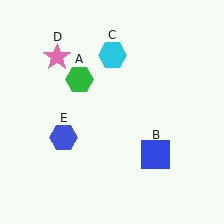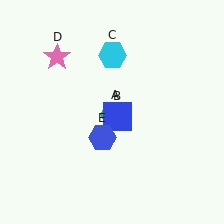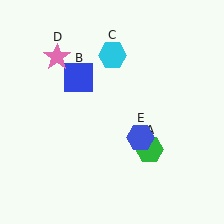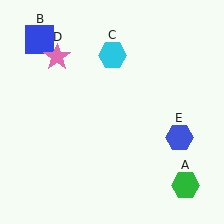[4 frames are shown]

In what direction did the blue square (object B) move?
The blue square (object B) moved up and to the left.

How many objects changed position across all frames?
3 objects changed position: green hexagon (object A), blue square (object B), blue hexagon (object E).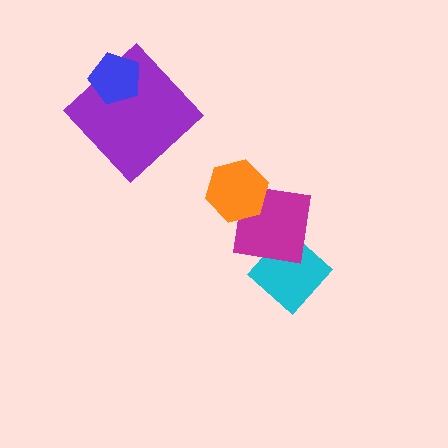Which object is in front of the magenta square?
The orange hexagon is in front of the magenta square.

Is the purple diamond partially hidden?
Yes, it is partially covered by another shape.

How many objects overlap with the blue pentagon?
1 object overlaps with the blue pentagon.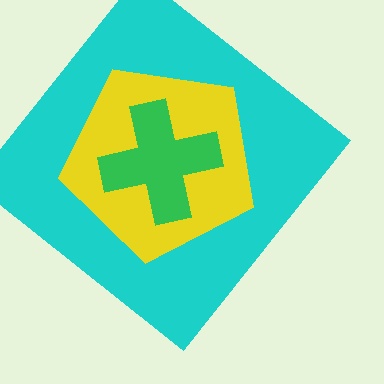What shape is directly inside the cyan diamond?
The yellow pentagon.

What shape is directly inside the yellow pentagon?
The green cross.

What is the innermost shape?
The green cross.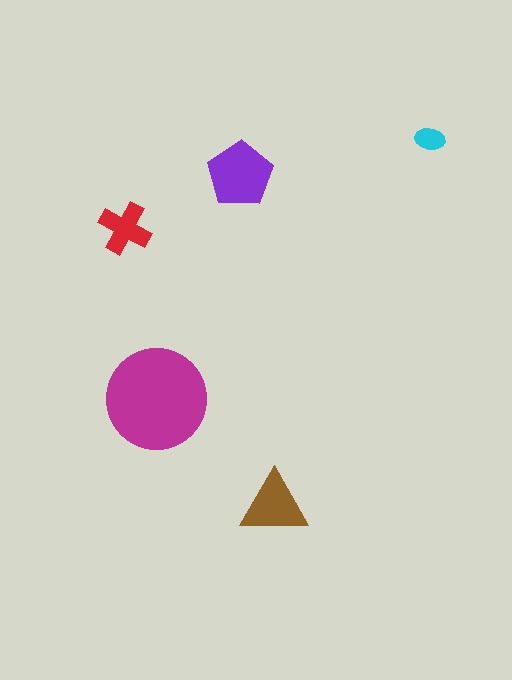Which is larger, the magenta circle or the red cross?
The magenta circle.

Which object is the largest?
The magenta circle.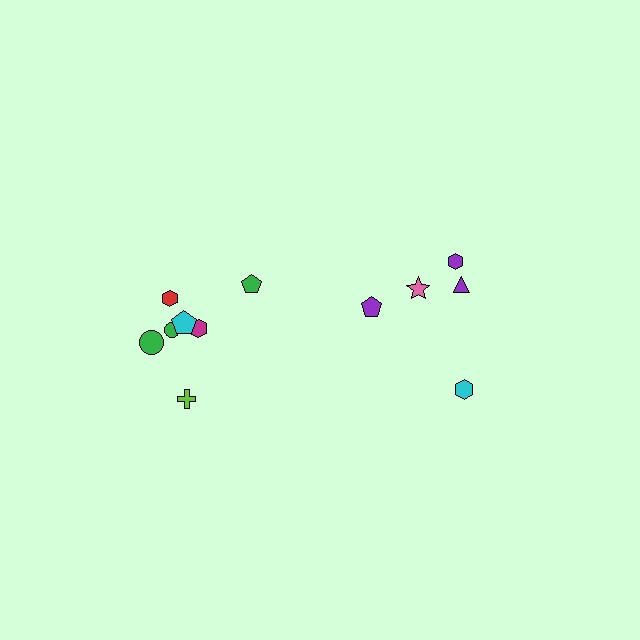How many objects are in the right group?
There are 5 objects.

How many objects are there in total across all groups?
There are 12 objects.